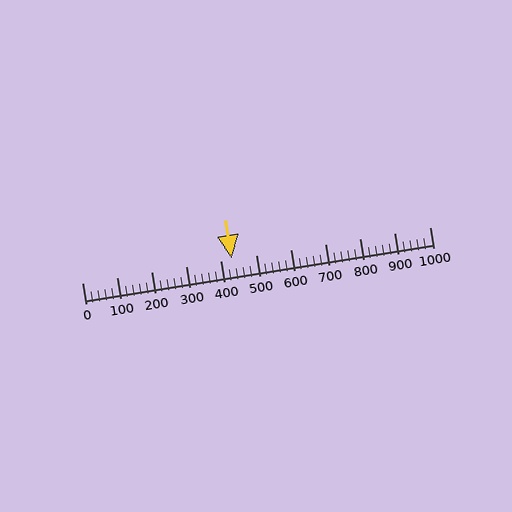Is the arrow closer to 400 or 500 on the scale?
The arrow is closer to 400.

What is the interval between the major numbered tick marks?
The major tick marks are spaced 100 units apart.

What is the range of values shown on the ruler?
The ruler shows values from 0 to 1000.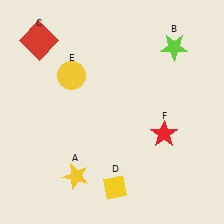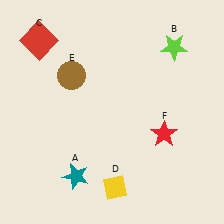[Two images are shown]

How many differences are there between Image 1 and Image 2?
There are 2 differences between the two images.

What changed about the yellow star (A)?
In Image 1, A is yellow. In Image 2, it changed to teal.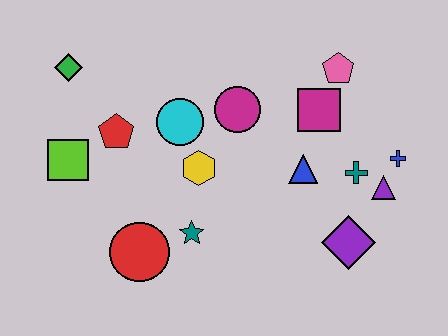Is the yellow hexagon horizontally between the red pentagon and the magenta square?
Yes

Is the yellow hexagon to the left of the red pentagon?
No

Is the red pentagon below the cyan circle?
Yes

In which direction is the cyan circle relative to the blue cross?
The cyan circle is to the left of the blue cross.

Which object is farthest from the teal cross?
The green diamond is farthest from the teal cross.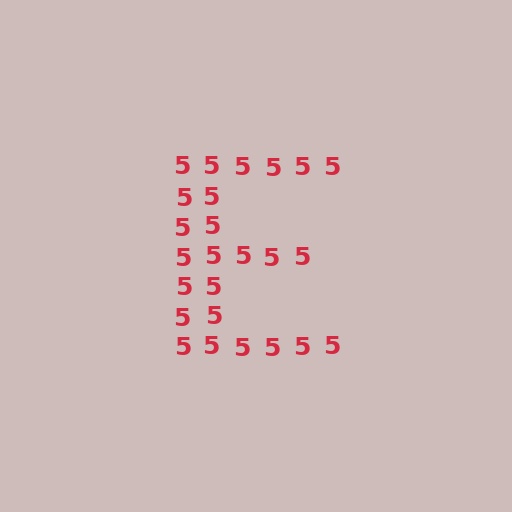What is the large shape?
The large shape is the letter E.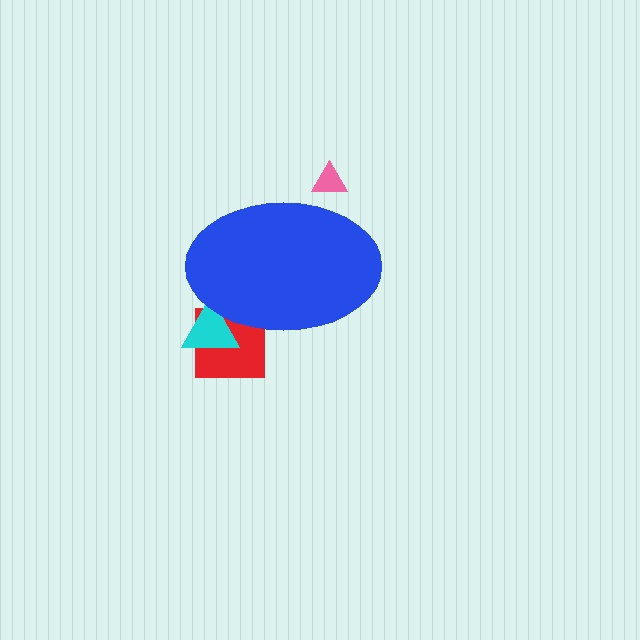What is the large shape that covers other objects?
A blue ellipse.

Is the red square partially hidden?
Yes, the red square is partially hidden behind the blue ellipse.